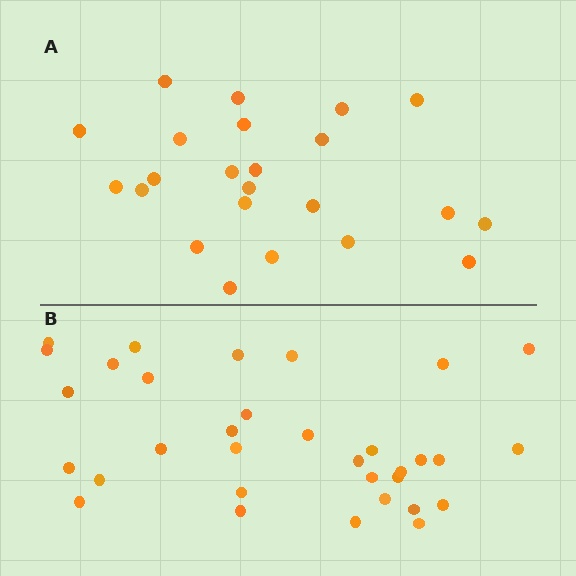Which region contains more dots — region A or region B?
Region B (the bottom region) has more dots.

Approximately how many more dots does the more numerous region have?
Region B has roughly 10 or so more dots than region A.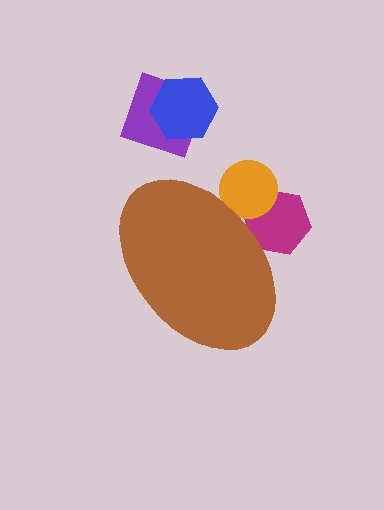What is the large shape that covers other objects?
A brown ellipse.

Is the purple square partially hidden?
No, the purple square is fully visible.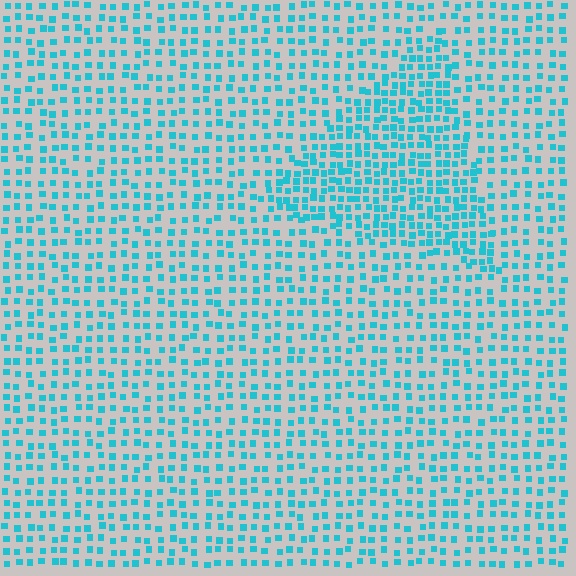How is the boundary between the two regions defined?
The boundary is defined by a change in element density (approximately 1.8x ratio). All elements are the same color, size, and shape.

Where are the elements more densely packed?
The elements are more densely packed inside the triangle boundary.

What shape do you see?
I see a triangle.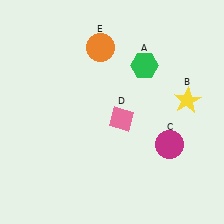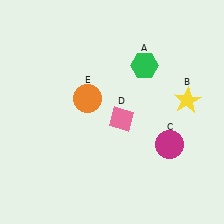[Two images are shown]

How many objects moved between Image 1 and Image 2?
1 object moved between the two images.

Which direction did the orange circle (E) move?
The orange circle (E) moved down.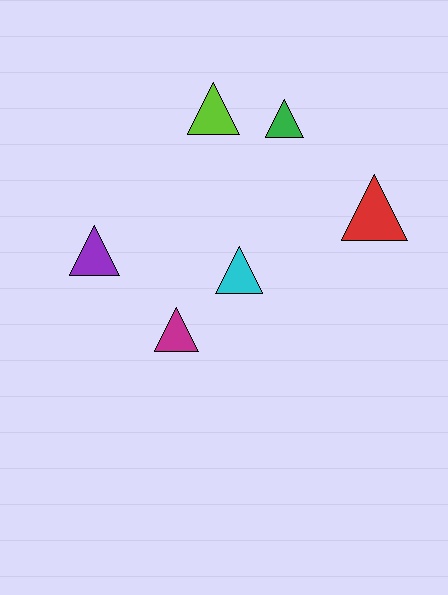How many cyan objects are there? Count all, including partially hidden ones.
There is 1 cyan object.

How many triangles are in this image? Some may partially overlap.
There are 6 triangles.